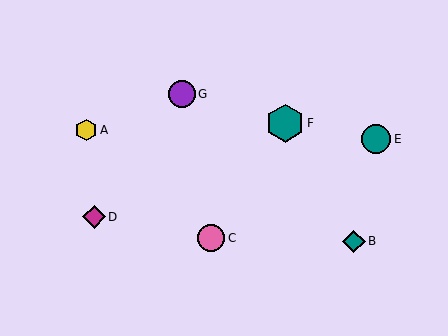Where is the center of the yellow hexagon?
The center of the yellow hexagon is at (86, 130).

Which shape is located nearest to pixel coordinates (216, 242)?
The pink circle (labeled C) at (211, 238) is nearest to that location.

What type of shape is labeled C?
Shape C is a pink circle.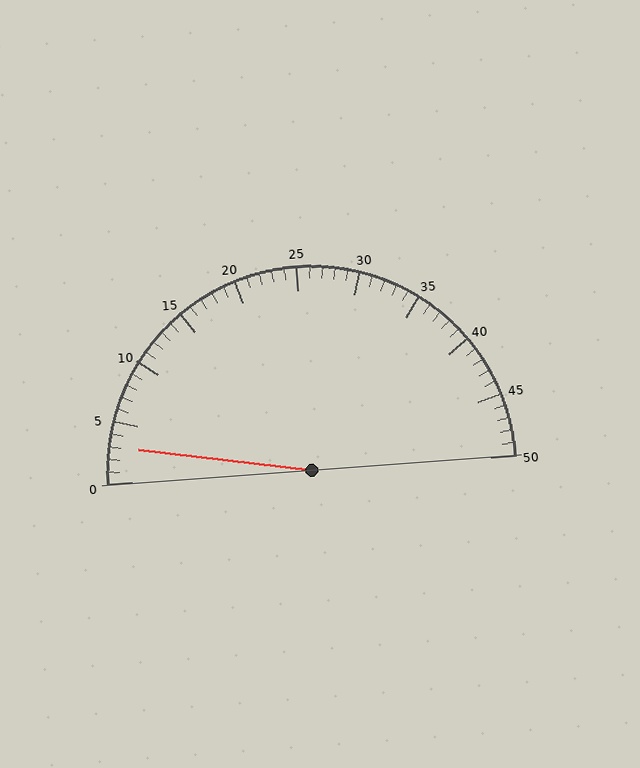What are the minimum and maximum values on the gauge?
The gauge ranges from 0 to 50.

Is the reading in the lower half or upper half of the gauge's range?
The reading is in the lower half of the range (0 to 50).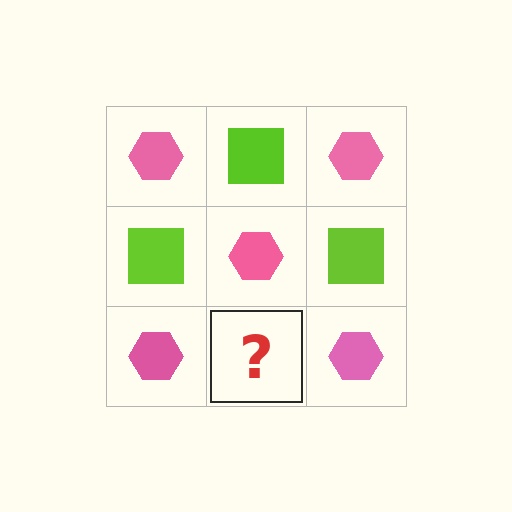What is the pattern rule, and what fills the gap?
The rule is that it alternates pink hexagon and lime square in a checkerboard pattern. The gap should be filled with a lime square.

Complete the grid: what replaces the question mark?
The question mark should be replaced with a lime square.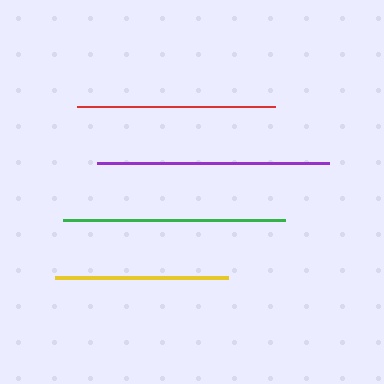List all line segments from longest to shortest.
From longest to shortest: purple, green, red, yellow.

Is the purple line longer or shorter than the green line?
The purple line is longer than the green line.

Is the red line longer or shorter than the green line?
The green line is longer than the red line.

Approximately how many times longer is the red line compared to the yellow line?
The red line is approximately 1.1 times the length of the yellow line.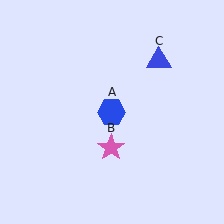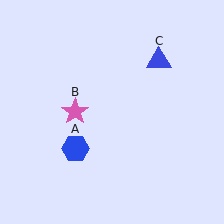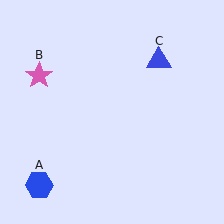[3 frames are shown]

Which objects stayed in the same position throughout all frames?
Blue triangle (object C) remained stationary.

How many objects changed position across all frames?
2 objects changed position: blue hexagon (object A), pink star (object B).